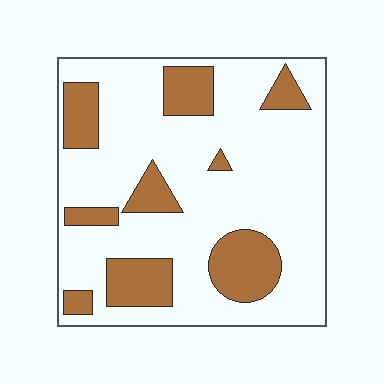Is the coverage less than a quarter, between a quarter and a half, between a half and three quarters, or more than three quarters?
Less than a quarter.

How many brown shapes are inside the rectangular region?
9.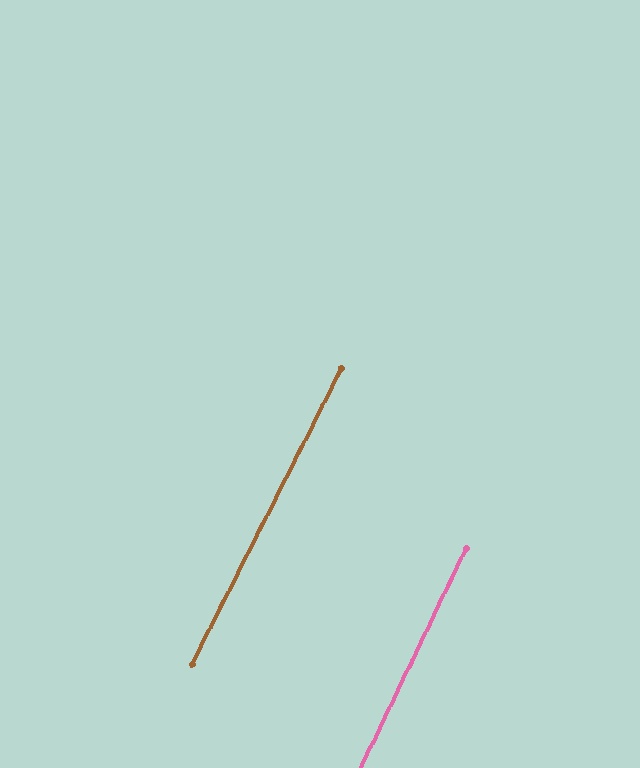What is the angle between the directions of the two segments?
Approximately 1 degree.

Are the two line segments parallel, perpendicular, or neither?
Parallel — their directions differ by only 1.3°.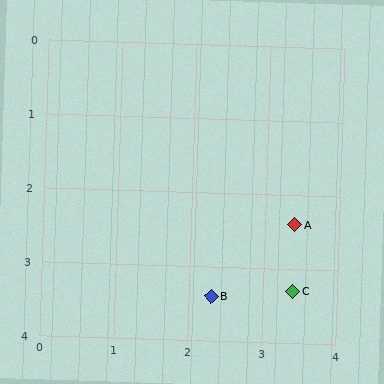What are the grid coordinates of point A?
Point A is at approximately (3.4, 2.4).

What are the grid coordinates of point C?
Point C is at approximately (3.4, 3.3).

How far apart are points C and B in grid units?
Points C and B are about 1.1 grid units apart.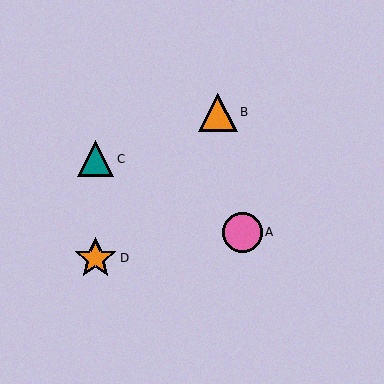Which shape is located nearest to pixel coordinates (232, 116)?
The orange triangle (labeled B) at (218, 112) is nearest to that location.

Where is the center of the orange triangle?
The center of the orange triangle is at (218, 112).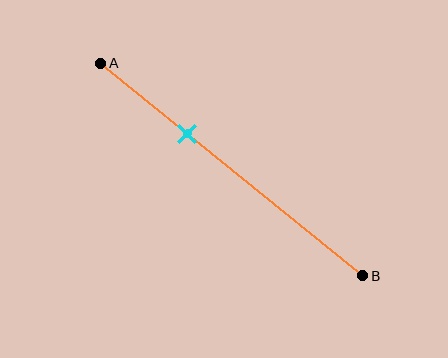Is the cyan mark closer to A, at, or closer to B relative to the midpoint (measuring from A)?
The cyan mark is closer to point A than the midpoint of segment AB.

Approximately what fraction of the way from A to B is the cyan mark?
The cyan mark is approximately 35% of the way from A to B.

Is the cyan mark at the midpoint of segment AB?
No, the mark is at about 35% from A, not at the 50% midpoint.